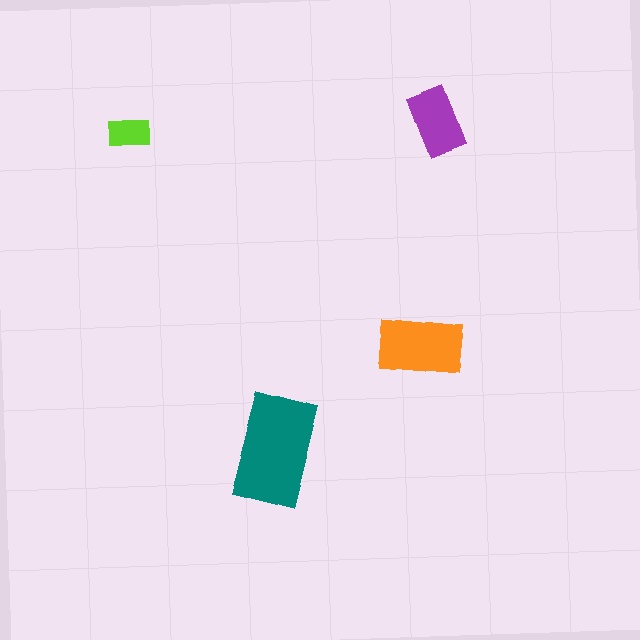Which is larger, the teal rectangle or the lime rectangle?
The teal one.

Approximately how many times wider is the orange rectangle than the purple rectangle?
About 1.5 times wider.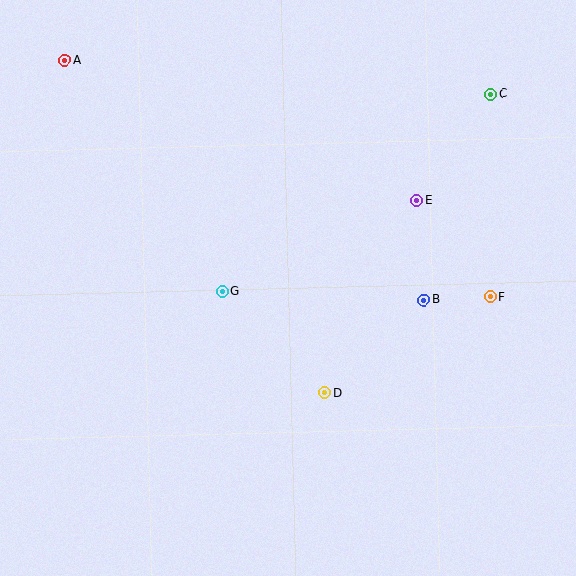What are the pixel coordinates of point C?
Point C is at (491, 94).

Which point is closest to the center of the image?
Point G at (222, 291) is closest to the center.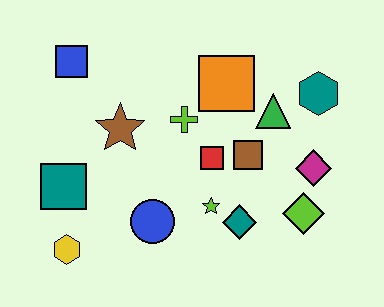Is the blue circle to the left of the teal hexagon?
Yes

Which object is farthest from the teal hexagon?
The yellow hexagon is farthest from the teal hexagon.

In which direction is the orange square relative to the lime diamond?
The orange square is above the lime diamond.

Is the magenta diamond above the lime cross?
No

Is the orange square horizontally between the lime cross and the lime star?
No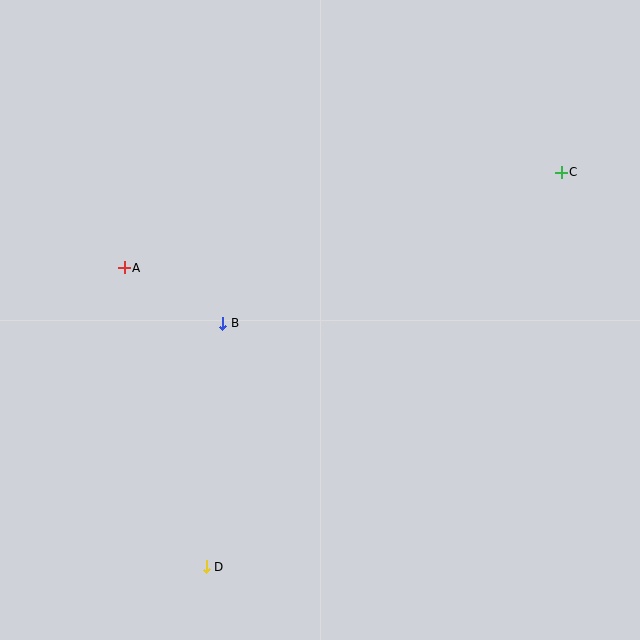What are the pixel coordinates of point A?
Point A is at (124, 268).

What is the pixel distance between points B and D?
The distance between B and D is 244 pixels.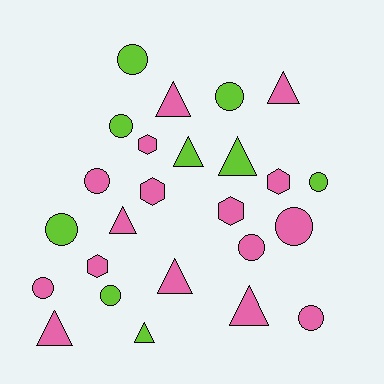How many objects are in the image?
There are 25 objects.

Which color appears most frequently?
Pink, with 16 objects.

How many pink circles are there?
There are 5 pink circles.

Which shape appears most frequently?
Circle, with 11 objects.